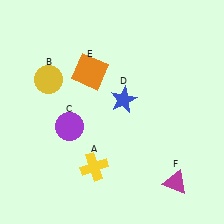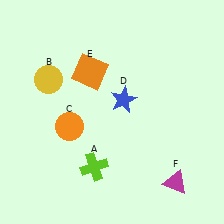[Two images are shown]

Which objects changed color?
A changed from yellow to lime. C changed from purple to orange.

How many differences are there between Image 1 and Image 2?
There are 2 differences between the two images.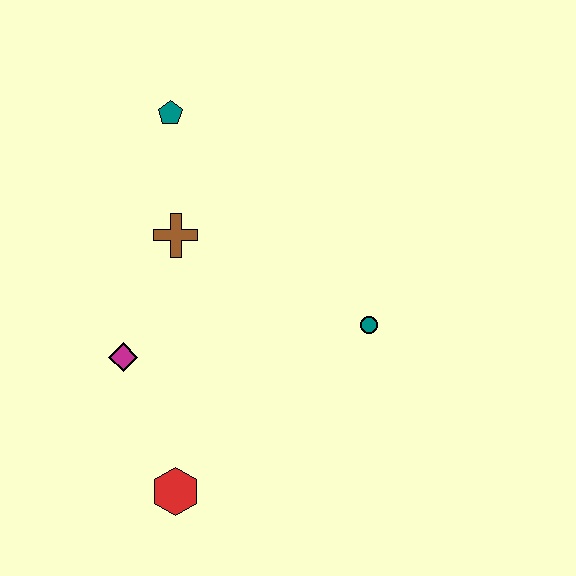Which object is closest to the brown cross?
The teal pentagon is closest to the brown cross.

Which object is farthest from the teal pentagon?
The red hexagon is farthest from the teal pentagon.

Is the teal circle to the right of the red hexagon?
Yes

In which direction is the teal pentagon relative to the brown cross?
The teal pentagon is above the brown cross.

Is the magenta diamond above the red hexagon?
Yes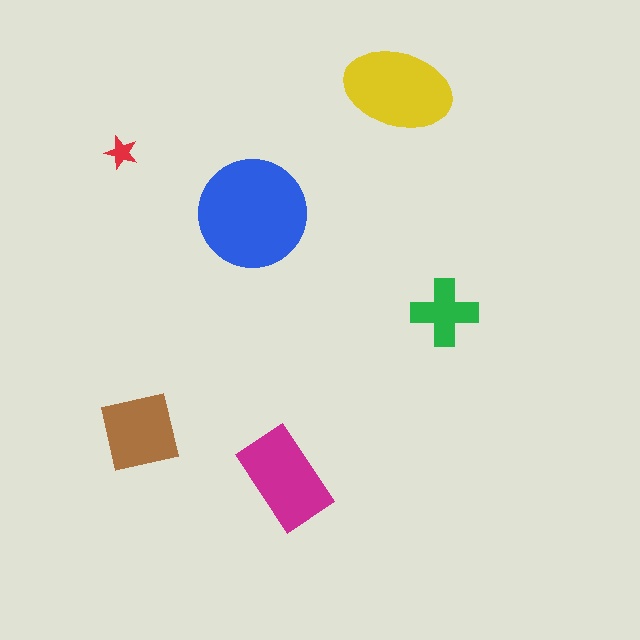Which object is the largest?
The blue circle.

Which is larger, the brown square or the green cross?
The brown square.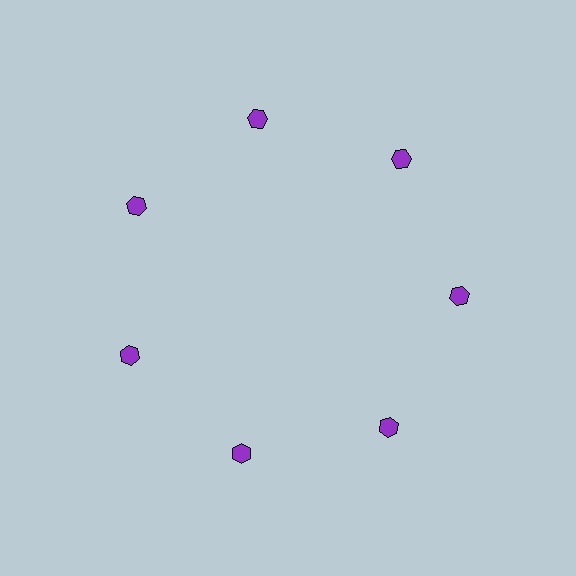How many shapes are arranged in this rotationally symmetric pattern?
There are 7 shapes, arranged in 7 groups of 1.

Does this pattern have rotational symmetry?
Yes, this pattern has 7-fold rotational symmetry. It looks the same after rotating 51 degrees around the center.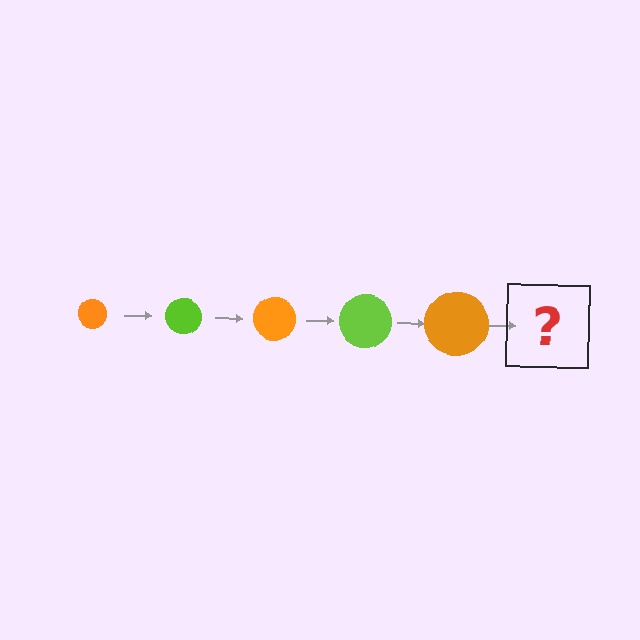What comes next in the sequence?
The next element should be a lime circle, larger than the previous one.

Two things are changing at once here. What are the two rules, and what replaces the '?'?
The two rules are that the circle grows larger each step and the color cycles through orange and lime. The '?' should be a lime circle, larger than the previous one.